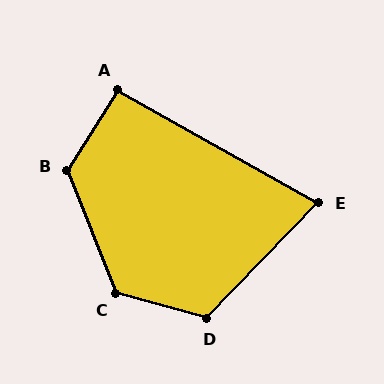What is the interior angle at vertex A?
Approximately 92 degrees (approximately right).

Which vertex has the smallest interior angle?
E, at approximately 75 degrees.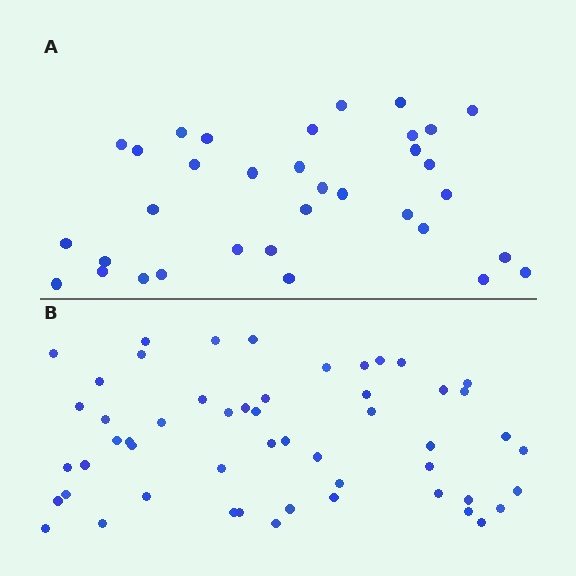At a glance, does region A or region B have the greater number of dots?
Region B (the bottom region) has more dots.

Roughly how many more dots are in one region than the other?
Region B has approximately 20 more dots than region A.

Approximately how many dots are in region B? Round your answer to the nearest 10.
About 50 dots. (The exact count is 53, which rounds to 50.)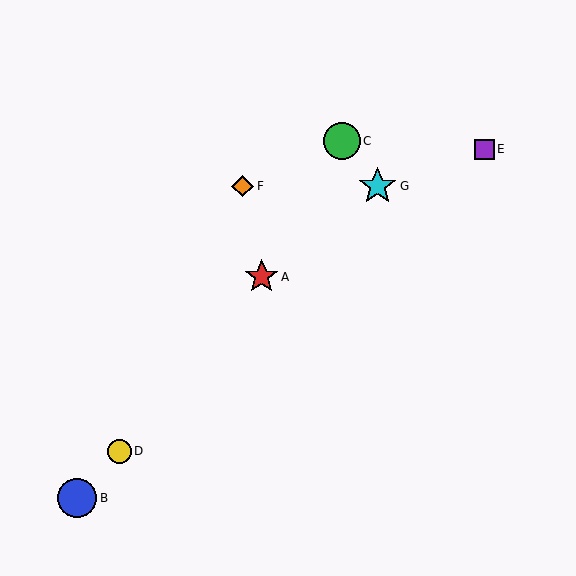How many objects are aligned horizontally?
2 objects (F, G) are aligned horizontally.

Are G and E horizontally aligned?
No, G is at y≈186 and E is at y≈149.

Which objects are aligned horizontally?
Objects F, G are aligned horizontally.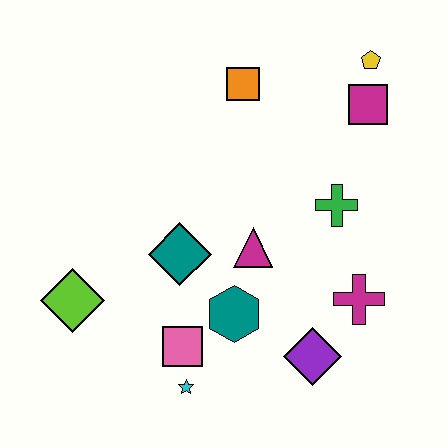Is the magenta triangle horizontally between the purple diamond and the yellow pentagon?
No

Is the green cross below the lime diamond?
No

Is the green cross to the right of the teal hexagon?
Yes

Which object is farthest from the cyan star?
The yellow pentagon is farthest from the cyan star.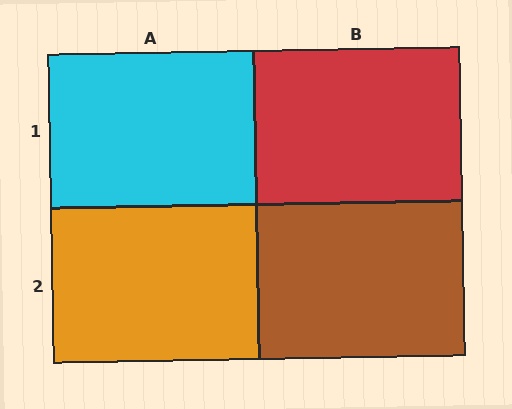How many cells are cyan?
1 cell is cyan.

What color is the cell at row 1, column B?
Red.